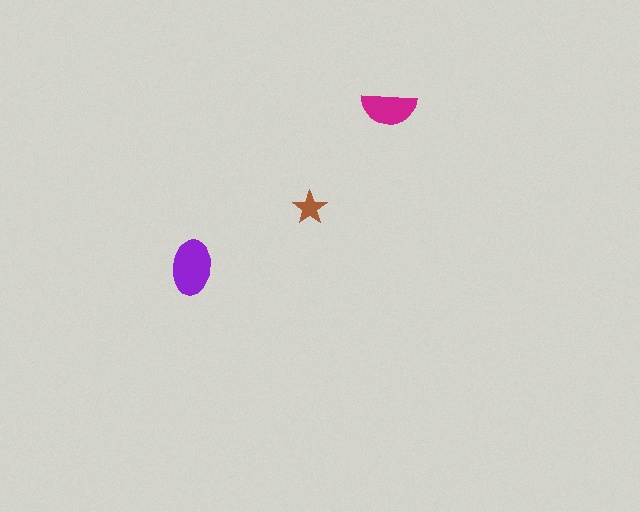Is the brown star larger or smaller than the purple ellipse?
Smaller.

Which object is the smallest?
The brown star.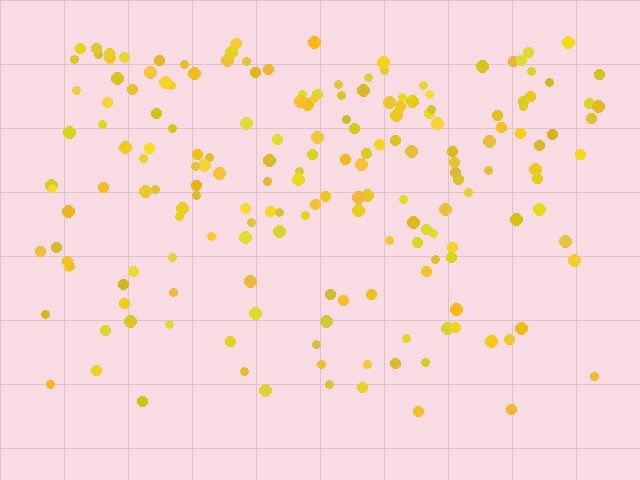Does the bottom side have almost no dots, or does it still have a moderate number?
Still a moderate number, just noticeably fewer than the top.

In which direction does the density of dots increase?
From bottom to top, with the top side densest.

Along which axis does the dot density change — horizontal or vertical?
Vertical.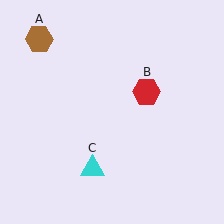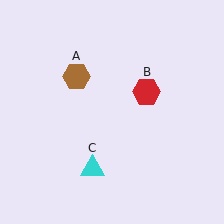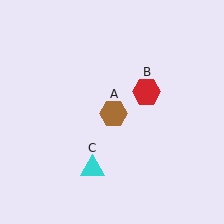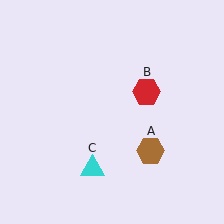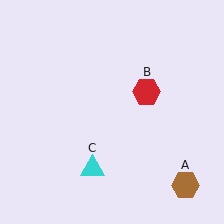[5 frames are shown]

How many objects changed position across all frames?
1 object changed position: brown hexagon (object A).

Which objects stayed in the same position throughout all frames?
Red hexagon (object B) and cyan triangle (object C) remained stationary.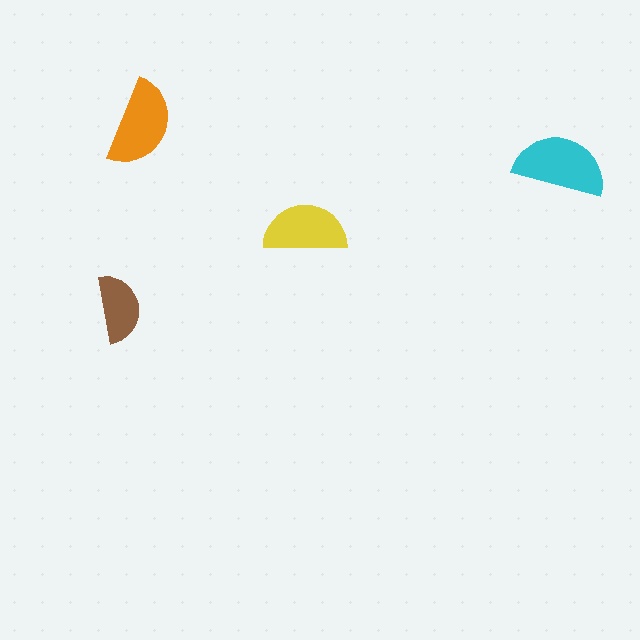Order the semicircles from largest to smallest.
the cyan one, the orange one, the yellow one, the brown one.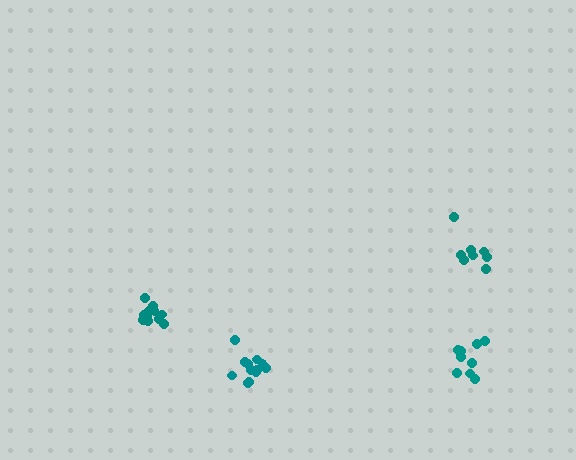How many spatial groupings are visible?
There are 4 spatial groupings.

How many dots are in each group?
Group 1: 9 dots, Group 2: 11 dots, Group 3: 12 dots, Group 4: 8 dots (40 total).